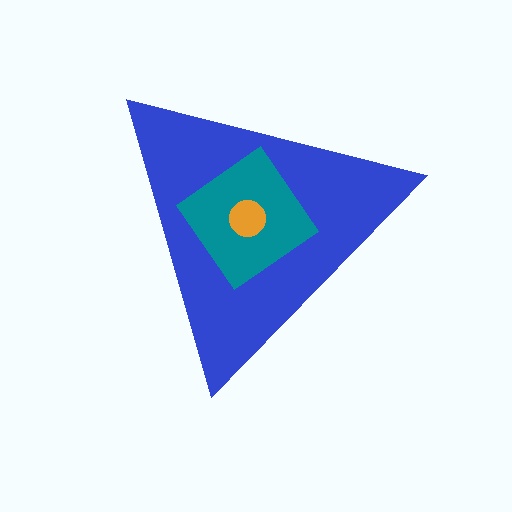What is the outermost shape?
The blue triangle.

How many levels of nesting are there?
3.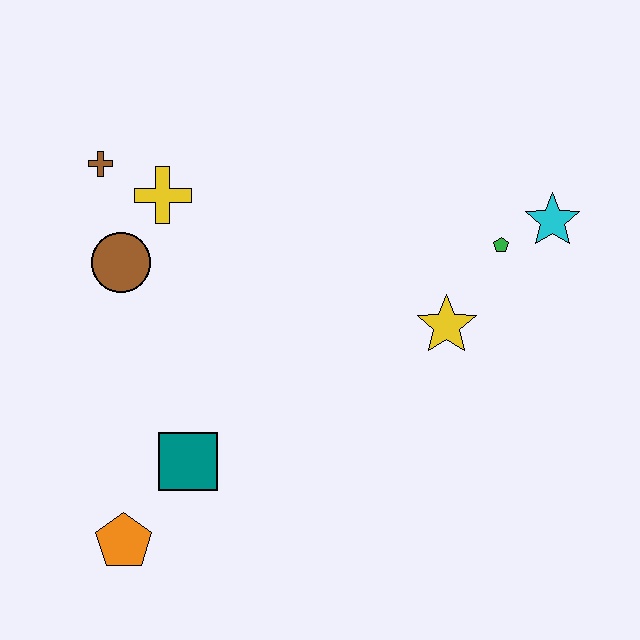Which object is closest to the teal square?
The orange pentagon is closest to the teal square.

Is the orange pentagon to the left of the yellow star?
Yes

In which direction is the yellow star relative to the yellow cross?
The yellow star is to the right of the yellow cross.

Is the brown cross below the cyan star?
No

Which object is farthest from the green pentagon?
The orange pentagon is farthest from the green pentagon.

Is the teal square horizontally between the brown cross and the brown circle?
No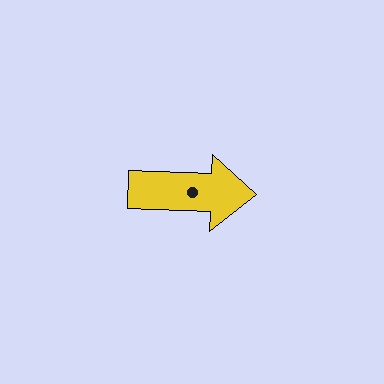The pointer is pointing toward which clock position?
Roughly 3 o'clock.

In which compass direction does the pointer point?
East.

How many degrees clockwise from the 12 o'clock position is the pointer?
Approximately 92 degrees.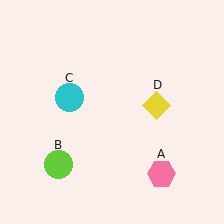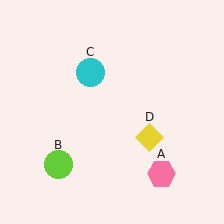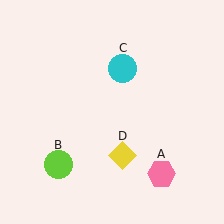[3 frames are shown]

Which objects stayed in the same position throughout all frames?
Pink hexagon (object A) and lime circle (object B) remained stationary.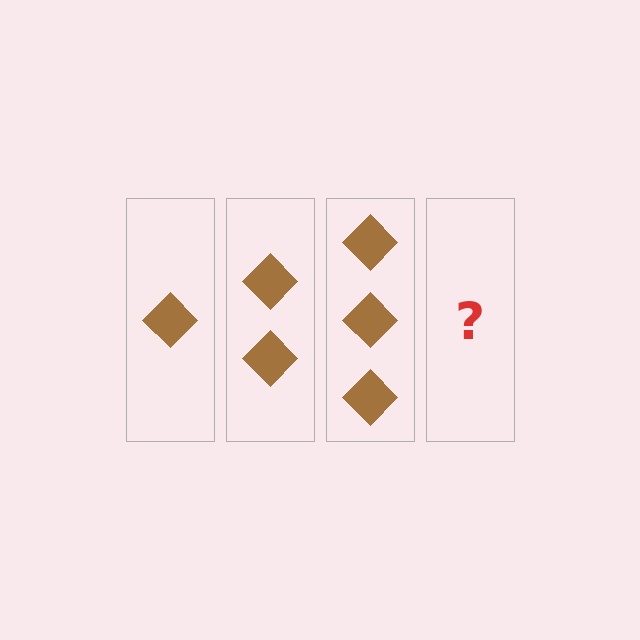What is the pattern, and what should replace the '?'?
The pattern is that each step adds one more diamond. The '?' should be 4 diamonds.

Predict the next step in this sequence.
The next step is 4 diamonds.